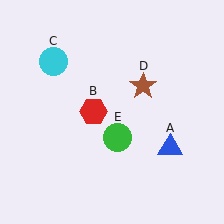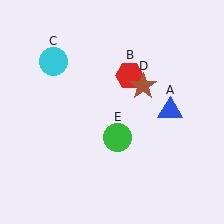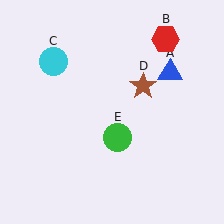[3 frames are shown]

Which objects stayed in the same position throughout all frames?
Cyan circle (object C) and brown star (object D) and green circle (object E) remained stationary.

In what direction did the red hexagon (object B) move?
The red hexagon (object B) moved up and to the right.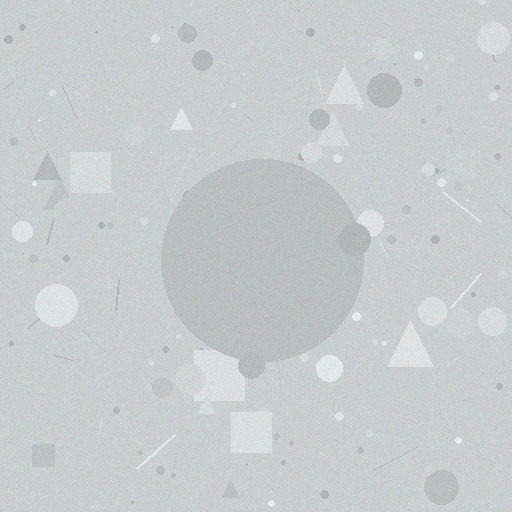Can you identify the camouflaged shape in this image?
The camouflaged shape is a circle.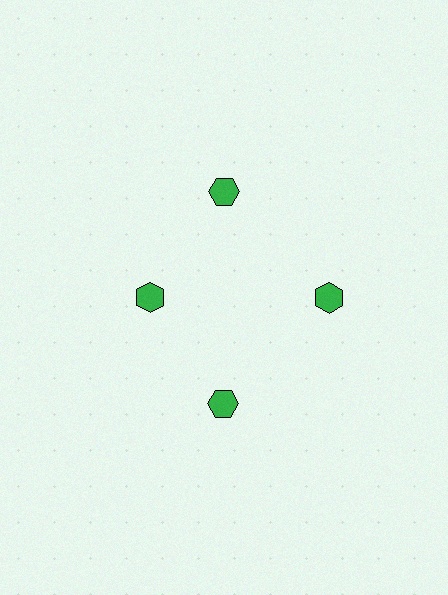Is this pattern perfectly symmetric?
No. The 4 green hexagons are arranged in a ring, but one element near the 9 o'clock position is pulled inward toward the center, breaking the 4-fold rotational symmetry.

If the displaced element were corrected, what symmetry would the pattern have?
It would have 4-fold rotational symmetry — the pattern would map onto itself every 90 degrees.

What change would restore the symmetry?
The symmetry would be restored by moving it outward, back onto the ring so that all 4 hexagons sit at equal angles and equal distance from the center.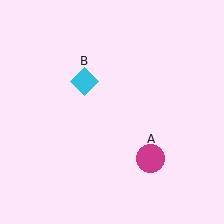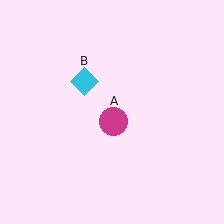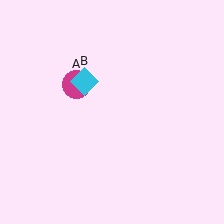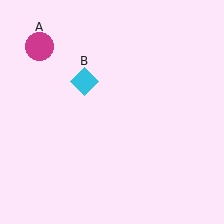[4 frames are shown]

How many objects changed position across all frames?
1 object changed position: magenta circle (object A).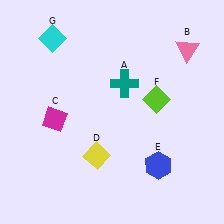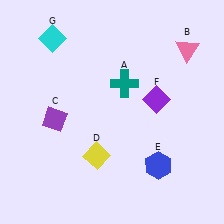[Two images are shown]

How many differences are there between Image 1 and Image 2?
There are 2 differences between the two images.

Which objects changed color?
C changed from magenta to purple. F changed from lime to purple.